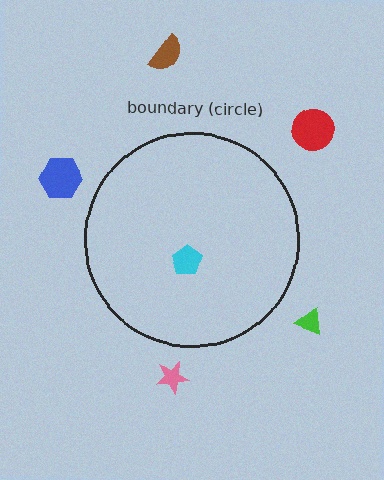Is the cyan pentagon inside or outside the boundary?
Inside.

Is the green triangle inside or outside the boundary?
Outside.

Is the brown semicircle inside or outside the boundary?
Outside.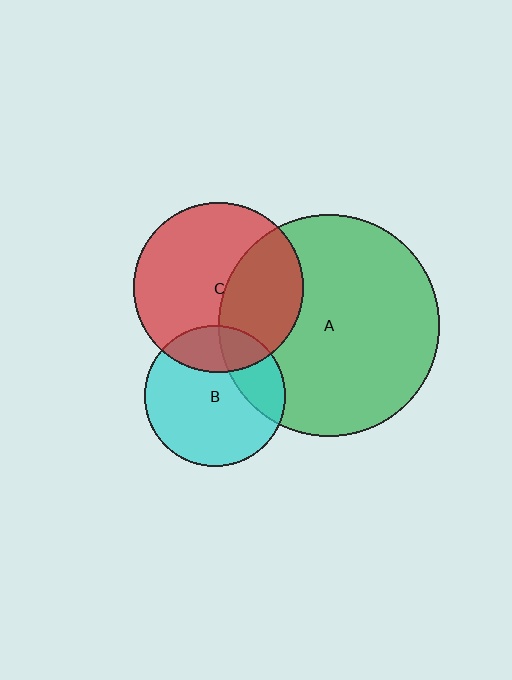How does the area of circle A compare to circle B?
Approximately 2.5 times.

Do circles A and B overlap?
Yes.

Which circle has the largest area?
Circle A (green).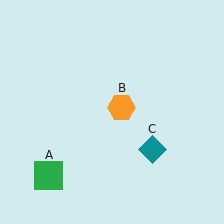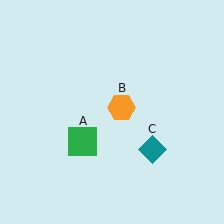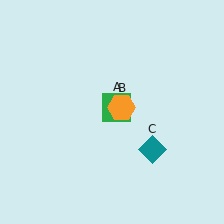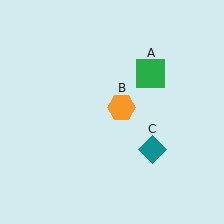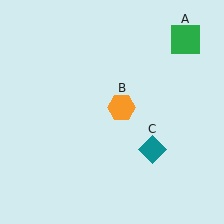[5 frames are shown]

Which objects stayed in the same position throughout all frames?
Orange hexagon (object B) and teal diamond (object C) remained stationary.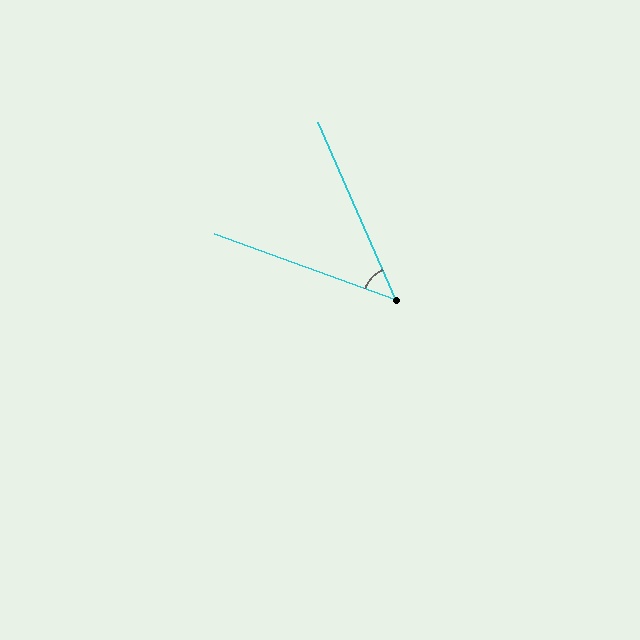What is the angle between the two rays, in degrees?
Approximately 46 degrees.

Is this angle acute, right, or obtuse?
It is acute.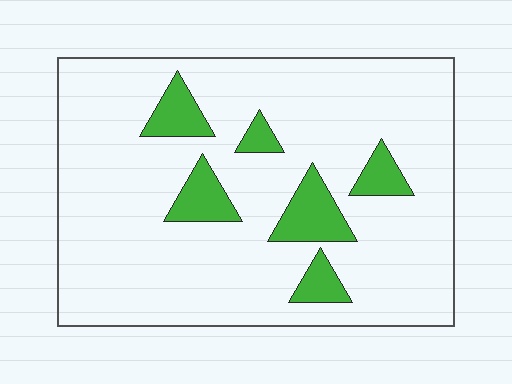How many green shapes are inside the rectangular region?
6.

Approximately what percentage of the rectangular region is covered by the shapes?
Approximately 15%.